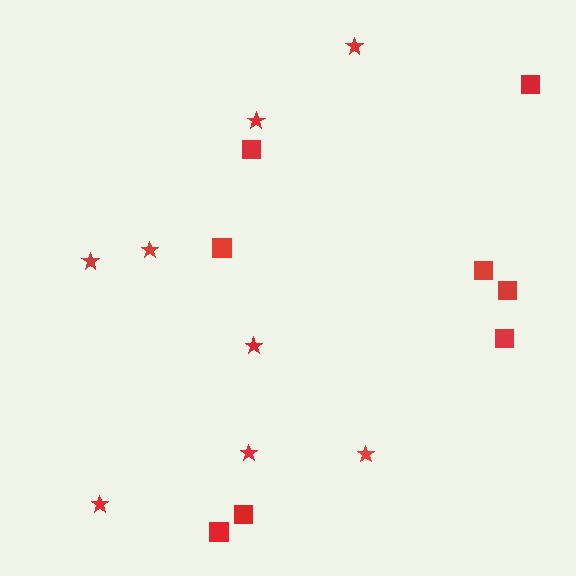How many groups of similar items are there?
There are 2 groups: one group of stars (8) and one group of squares (8).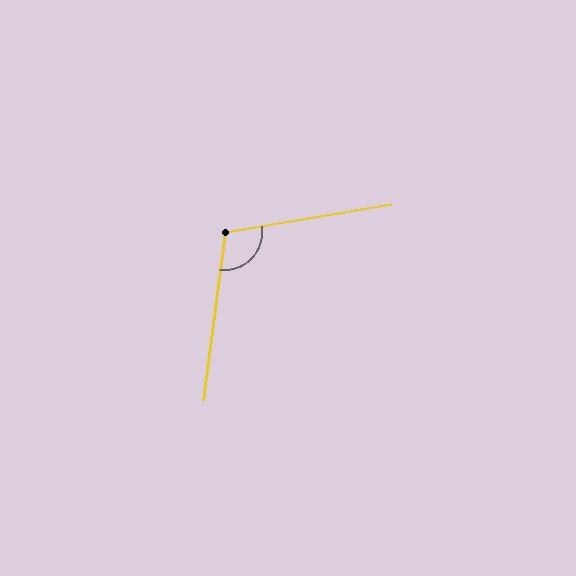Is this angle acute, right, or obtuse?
It is obtuse.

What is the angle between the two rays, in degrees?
Approximately 107 degrees.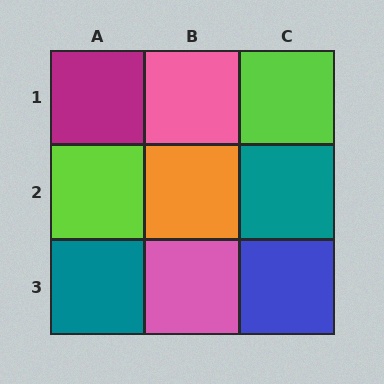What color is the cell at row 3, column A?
Teal.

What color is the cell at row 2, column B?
Orange.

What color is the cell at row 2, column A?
Lime.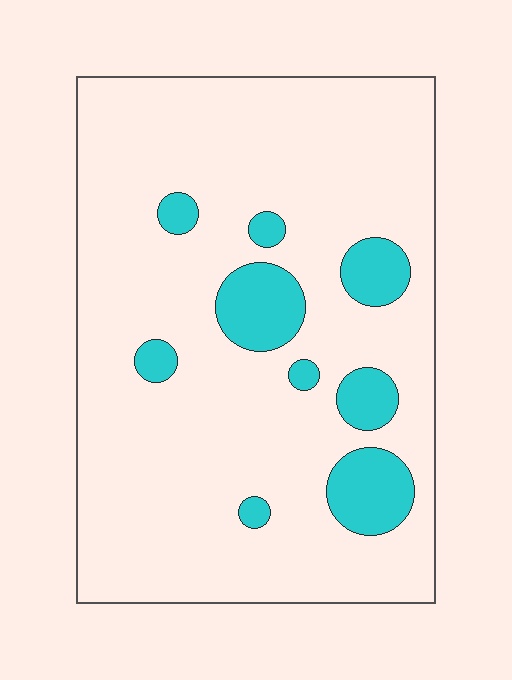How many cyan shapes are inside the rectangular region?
9.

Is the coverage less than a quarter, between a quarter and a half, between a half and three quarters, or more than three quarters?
Less than a quarter.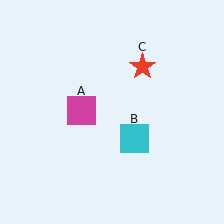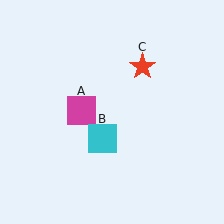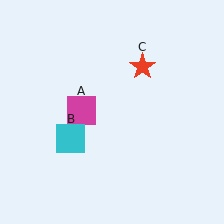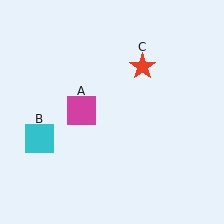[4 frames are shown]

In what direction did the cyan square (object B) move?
The cyan square (object B) moved left.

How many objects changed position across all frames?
1 object changed position: cyan square (object B).